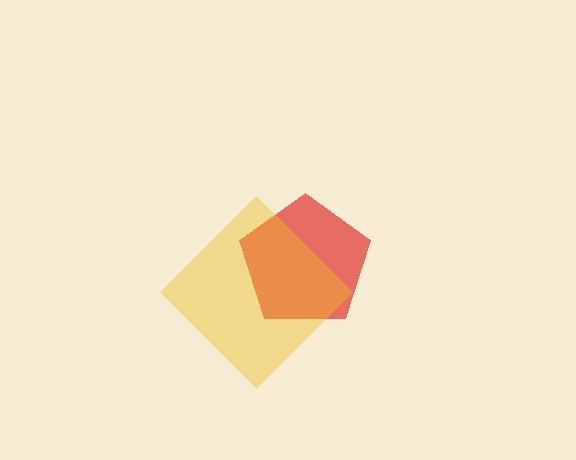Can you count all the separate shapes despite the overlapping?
Yes, there are 2 separate shapes.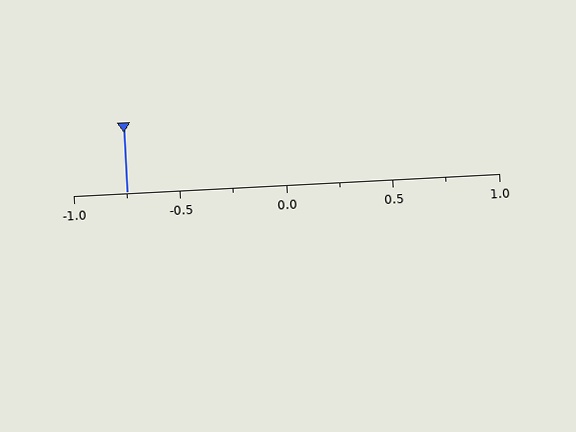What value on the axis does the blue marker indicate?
The marker indicates approximately -0.75.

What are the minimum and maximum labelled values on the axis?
The axis runs from -1.0 to 1.0.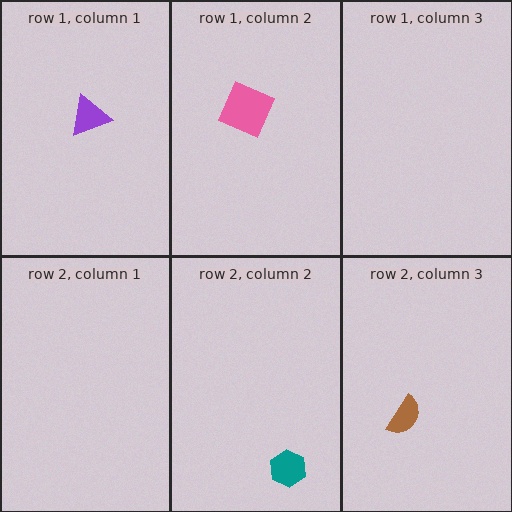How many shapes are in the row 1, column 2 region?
1.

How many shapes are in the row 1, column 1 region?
1.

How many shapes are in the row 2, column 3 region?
1.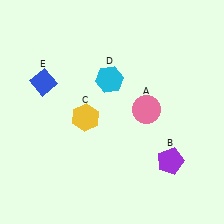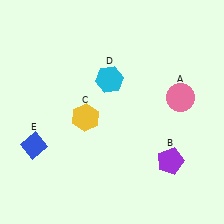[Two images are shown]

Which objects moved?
The objects that moved are: the pink circle (A), the blue diamond (E).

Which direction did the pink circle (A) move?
The pink circle (A) moved right.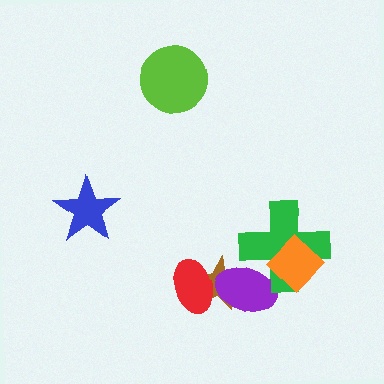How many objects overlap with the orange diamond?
1 object overlaps with the orange diamond.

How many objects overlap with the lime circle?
0 objects overlap with the lime circle.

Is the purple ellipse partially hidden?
Yes, it is partially covered by another shape.